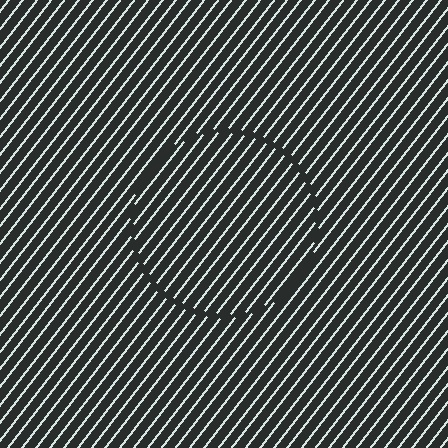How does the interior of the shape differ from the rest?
The interior of the shape contains the same grating, shifted by half a period — the contour is defined by the phase discontinuity where line-ends from the inner and outer gratings abut.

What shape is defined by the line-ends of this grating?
An illusory circle. The interior of the shape contains the same grating, shifted by half a period — the contour is defined by the phase discontinuity where line-ends from the inner and outer gratings abut.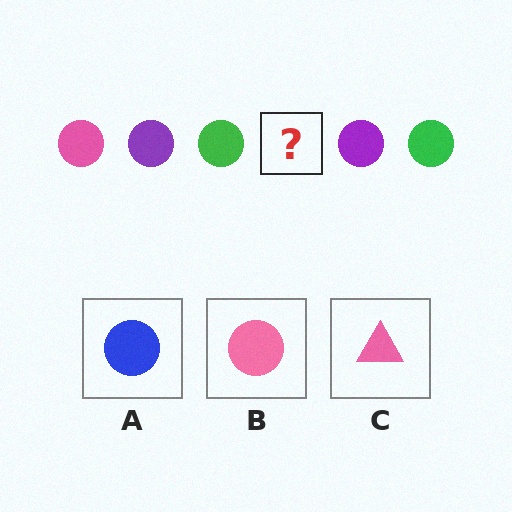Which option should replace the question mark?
Option B.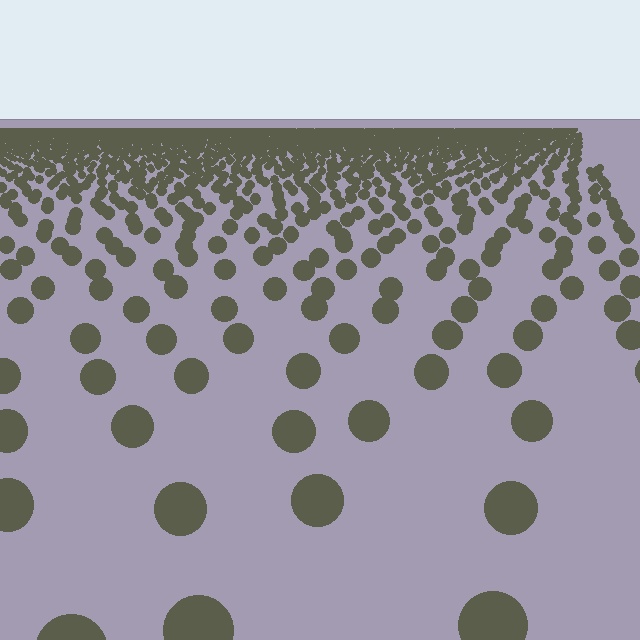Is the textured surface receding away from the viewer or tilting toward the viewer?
The surface is receding away from the viewer. Texture elements get smaller and denser toward the top.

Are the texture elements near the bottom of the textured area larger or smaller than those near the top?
Larger. Near the bottom, elements are closer to the viewer and appear at a bigger on-screen size.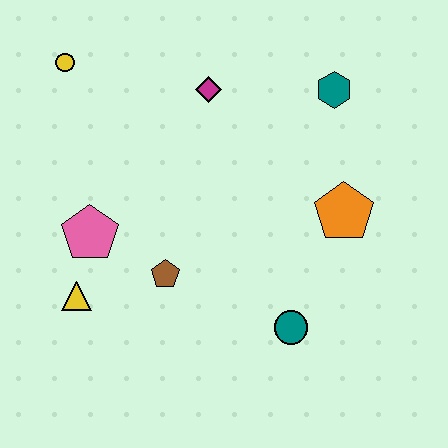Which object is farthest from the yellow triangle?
The teal hexagon is farthest from the yellow triangle.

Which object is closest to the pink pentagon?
The yellow triangle is closest to the pink pentagon.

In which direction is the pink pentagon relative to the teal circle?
The pink pentagon is to the left of the teal circle.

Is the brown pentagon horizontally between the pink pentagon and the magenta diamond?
Yes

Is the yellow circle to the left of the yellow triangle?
Yes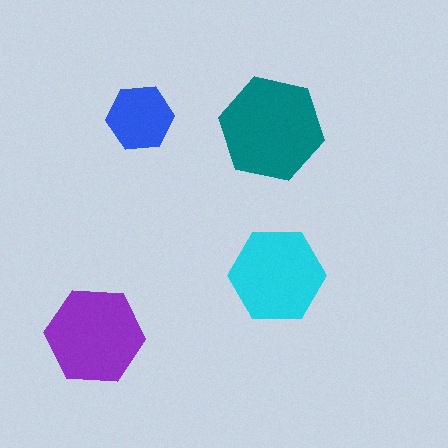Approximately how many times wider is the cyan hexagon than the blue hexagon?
About 1.5 times wider.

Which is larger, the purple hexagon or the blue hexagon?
The purple one.